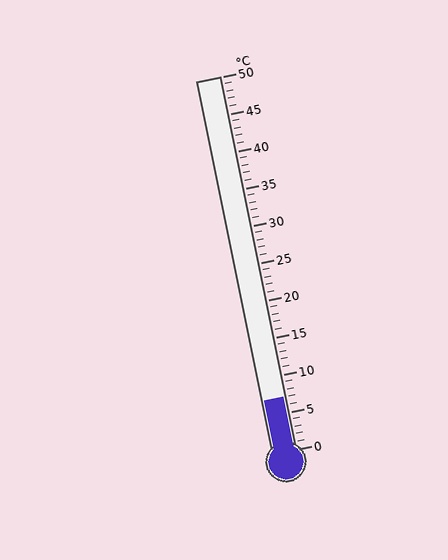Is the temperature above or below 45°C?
The temperature is below 45°C.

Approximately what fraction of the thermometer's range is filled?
The thermometer is filled to approximately 15% of its range.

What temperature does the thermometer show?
The thermometer shows approximately 7°C.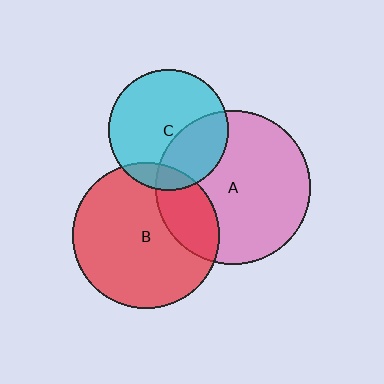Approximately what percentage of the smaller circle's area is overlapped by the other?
Approximately 10%.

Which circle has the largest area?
Circle A (pink).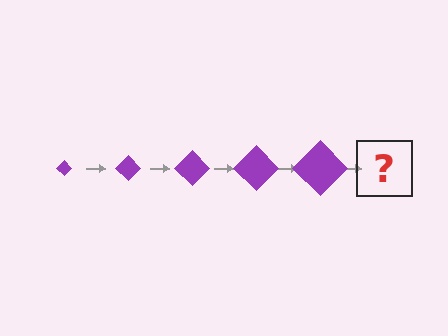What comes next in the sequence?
The next element should be a purple diamond, larger than the previous one.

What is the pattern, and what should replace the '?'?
The pattern is that the diamond gets progressively larger each step. The '?' should be a purple diamond, larger than the previous one.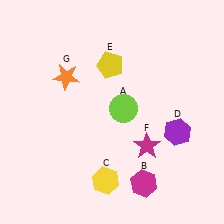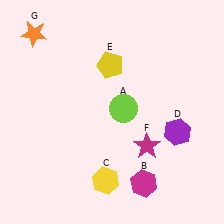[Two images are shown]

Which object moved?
The orange star (G) moved up.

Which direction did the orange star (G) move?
The orange star (G) moved up.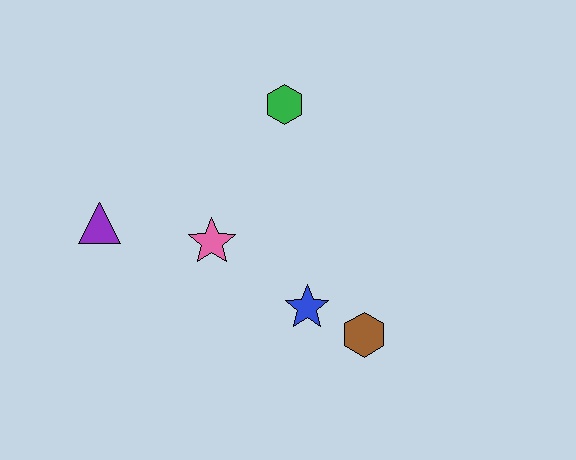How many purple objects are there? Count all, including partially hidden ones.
There is 1 purple object.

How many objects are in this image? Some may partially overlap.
There are 5 objects.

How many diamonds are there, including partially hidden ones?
There are no diamonds.